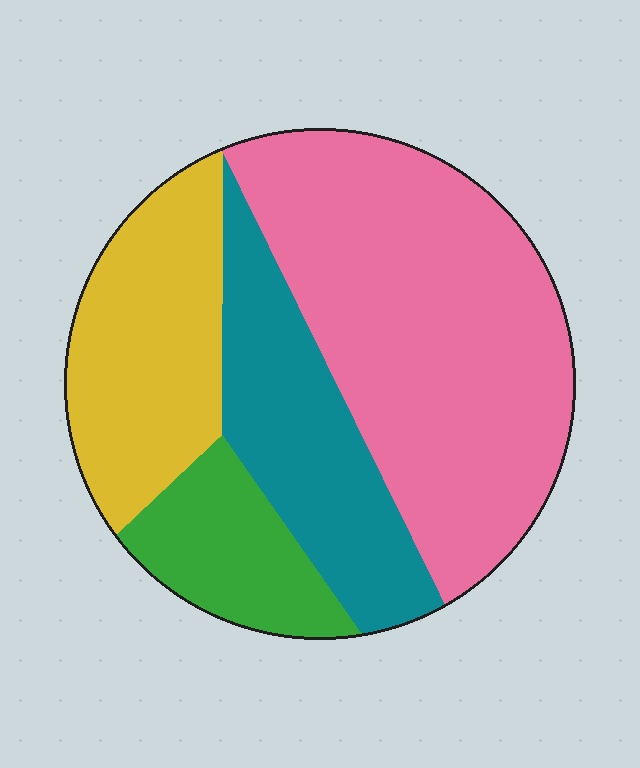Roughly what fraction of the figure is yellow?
Yellow takes up less than a quarter of the figure.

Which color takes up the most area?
Pink, at roughly 45%.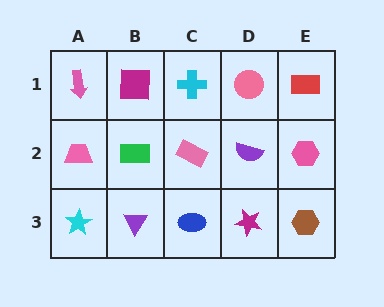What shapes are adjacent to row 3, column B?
A green rectangle (row 2, column B), a cyan star (row 3, column A), a blue ellipse (row 3, column C).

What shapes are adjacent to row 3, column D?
A purple semicircle (row 2, column D), a blue ellipse (row 3, column C), a brown hexagon (row 3, column E).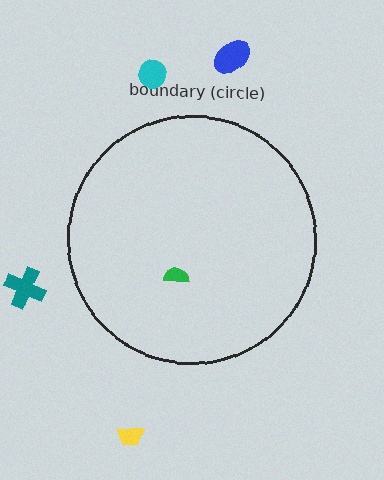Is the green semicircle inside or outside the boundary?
Inside.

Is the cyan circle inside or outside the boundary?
Outside.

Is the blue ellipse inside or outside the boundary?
Outside.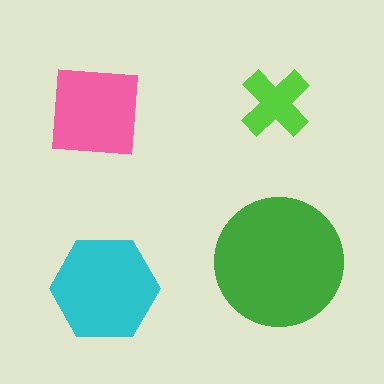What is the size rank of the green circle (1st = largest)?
1st.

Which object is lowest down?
The cyan hexagon is bottommost.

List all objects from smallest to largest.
The lime cross, the pink square, the cyan hexagon, the green circle.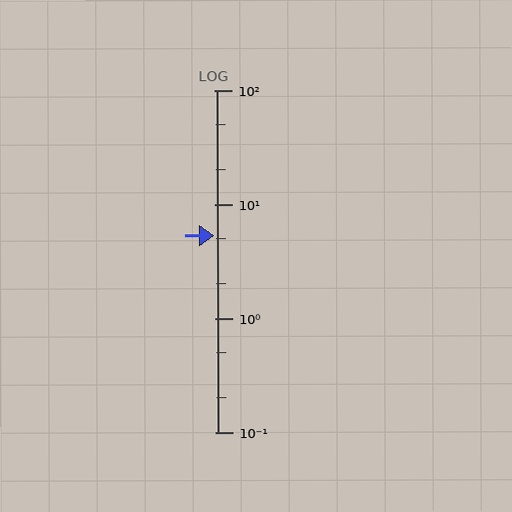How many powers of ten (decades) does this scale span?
The scale spans 3 decades, from 0.1 to 100.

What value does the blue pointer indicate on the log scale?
The pointer indicates approximately 5.3.